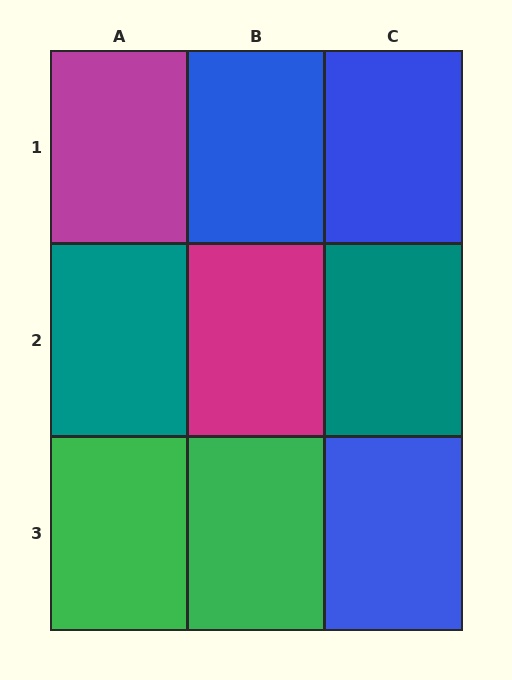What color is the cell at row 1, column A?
Magenta.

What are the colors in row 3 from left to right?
Green, green, blue.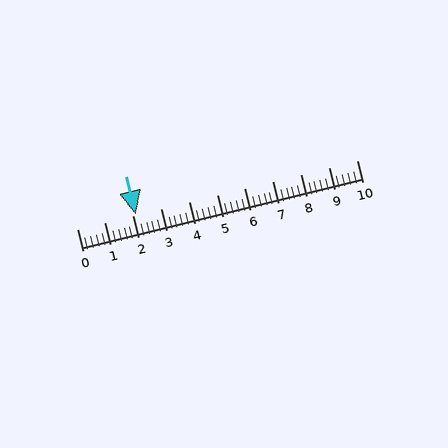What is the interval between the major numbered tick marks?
The major tick marks are spaced 1 units apart.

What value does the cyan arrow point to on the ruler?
The cyan arrow points to approximately 2.1.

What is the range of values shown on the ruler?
The ruler shows values from 0 to 10.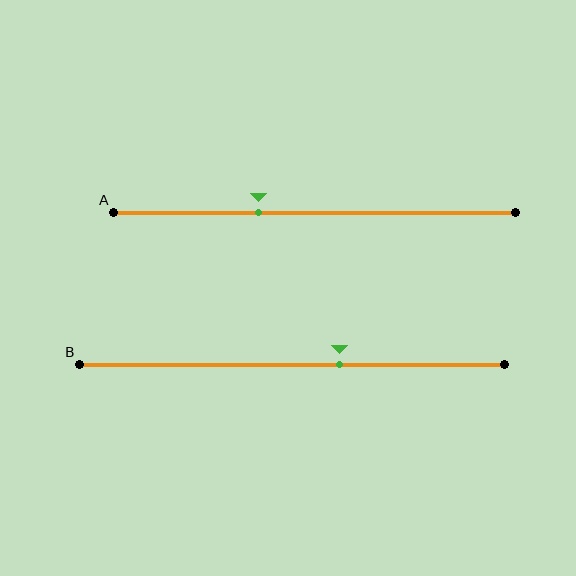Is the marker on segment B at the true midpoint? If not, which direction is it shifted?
No, the marker on segment B is shifted to the right by about 11% of the segment length.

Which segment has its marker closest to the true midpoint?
Segment B has its marker closest to the true midpoint.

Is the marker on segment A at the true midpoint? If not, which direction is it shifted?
No, the marker on segment A is shifted to the left by about 14% of the segment length.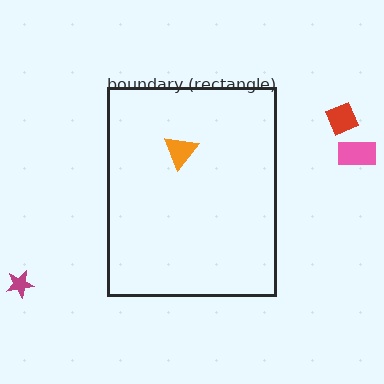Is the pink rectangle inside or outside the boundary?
Outside.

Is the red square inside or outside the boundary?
Outside.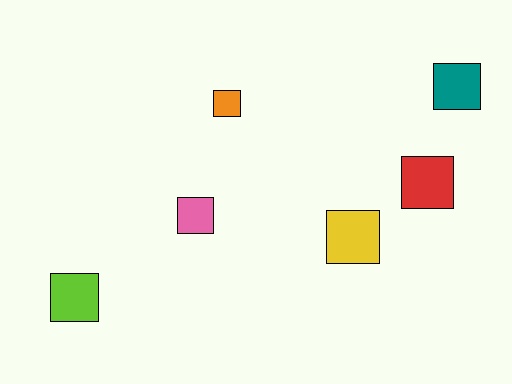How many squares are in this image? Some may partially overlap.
There are 6 squares.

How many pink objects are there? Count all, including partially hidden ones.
There is 1 pink object.